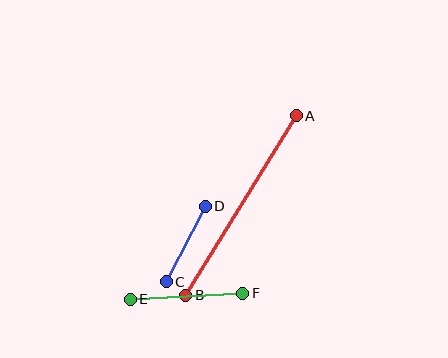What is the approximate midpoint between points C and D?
The midpoint is at approximately (186, 244) pixels.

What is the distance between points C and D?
The distance is approximately 85 pixels.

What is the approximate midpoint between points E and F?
The midpoint is at approximately (186, 296) pixels.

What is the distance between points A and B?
The distance is approximately 211 pixels.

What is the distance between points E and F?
The distance is approximately 112 pixels.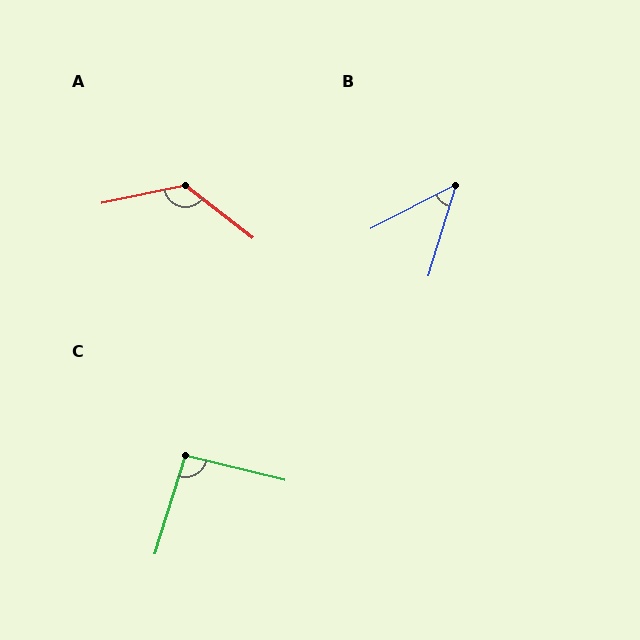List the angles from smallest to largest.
B (46°), C (93°), A (130°).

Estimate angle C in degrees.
Approximately 93 degrees.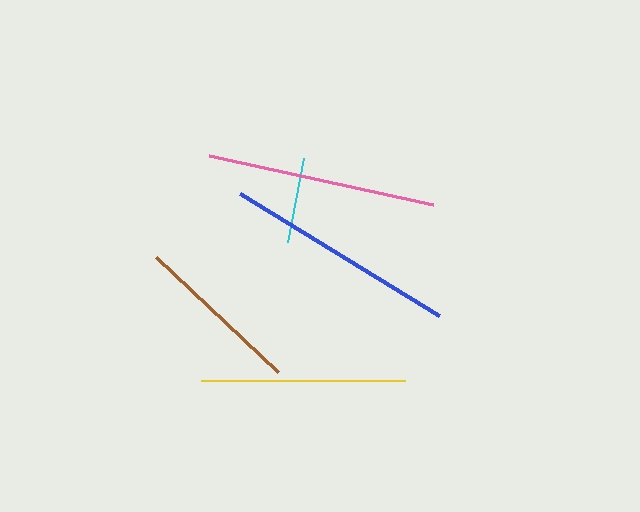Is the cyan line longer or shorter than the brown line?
The brown line is longer than the cyan line.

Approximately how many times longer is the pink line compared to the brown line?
The pink line is approximately 1.4 times the length of the brown line.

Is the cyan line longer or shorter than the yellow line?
The yellow line is longer than the cyan line.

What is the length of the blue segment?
The blue segment is approximately 233 pixels long.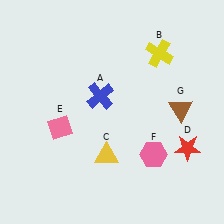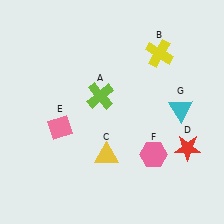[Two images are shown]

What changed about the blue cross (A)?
In Image 1, A is blue. In Image 2, it changed to lime.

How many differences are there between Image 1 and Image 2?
There are 2 differences between the two images.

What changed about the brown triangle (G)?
In Image 1, G is brown. In Image 2, it changed to cyan.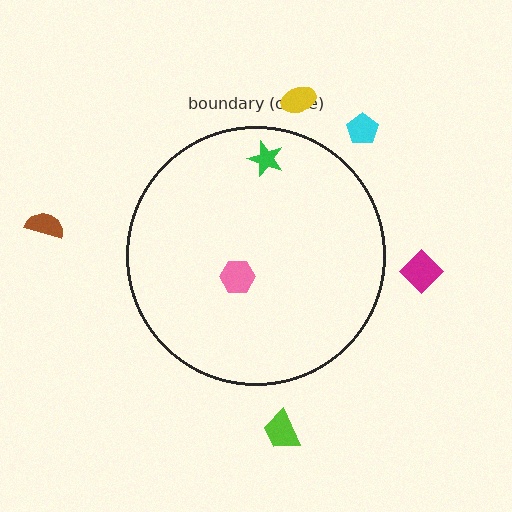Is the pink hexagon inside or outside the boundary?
Inside.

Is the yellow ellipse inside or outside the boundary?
Outside.